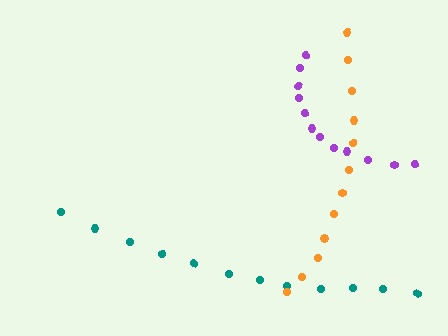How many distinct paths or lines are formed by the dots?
There are 3 distinct paths.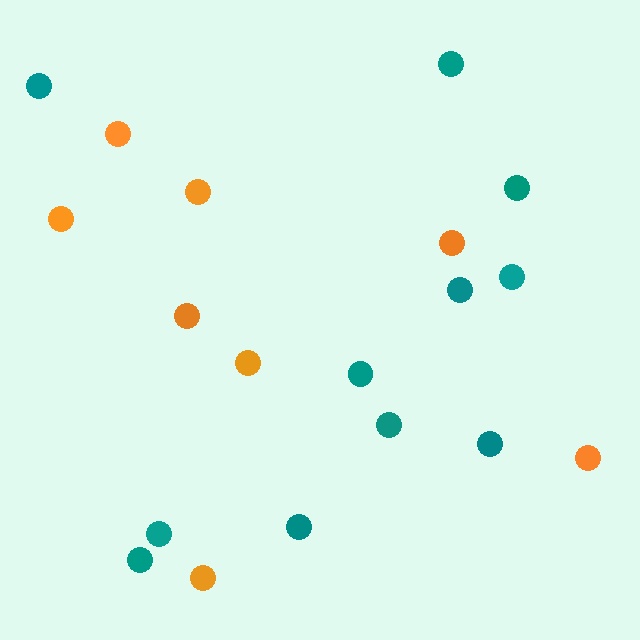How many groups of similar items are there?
There are 2 groups: one group of orange circles (8) and one group of teal circles (11).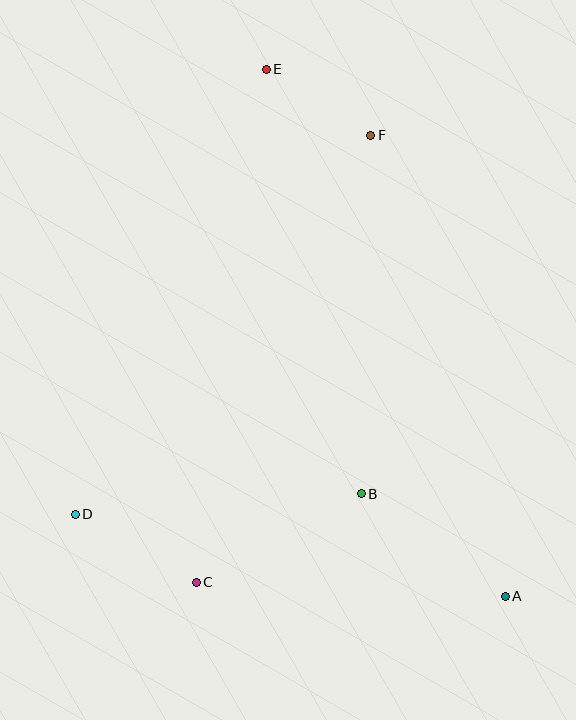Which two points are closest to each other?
Points E and F are closest to each other.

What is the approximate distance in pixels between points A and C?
The distance between A and C is approximately 309 pixels.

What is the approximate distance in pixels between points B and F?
The distance between B and F is approximately 359 pixels.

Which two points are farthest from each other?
Points A and E are farthest from each other.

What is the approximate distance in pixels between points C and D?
The distance between C and D is approximately 139 pixels.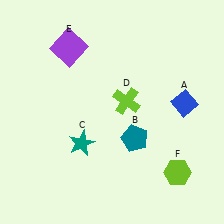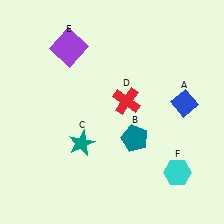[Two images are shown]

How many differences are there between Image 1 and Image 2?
There are 2 differences between the two images.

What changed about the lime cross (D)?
In Image 1, D is lime. In Image 2, it changed to red.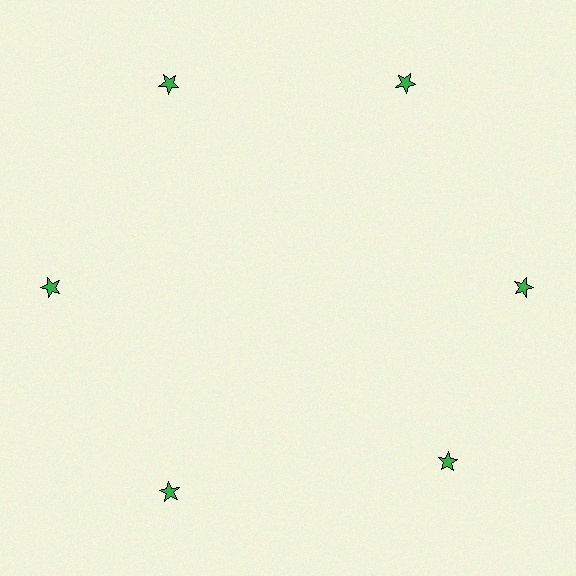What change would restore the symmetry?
The symmetry would be restored by rotating it back into even spacing with its neighbors so that all 6 stars sit at equal angles and equal distance from the center.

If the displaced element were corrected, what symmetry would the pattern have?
It would have 6-fold rotational symmetry — the pattern would map onto itself every 60 degrees.